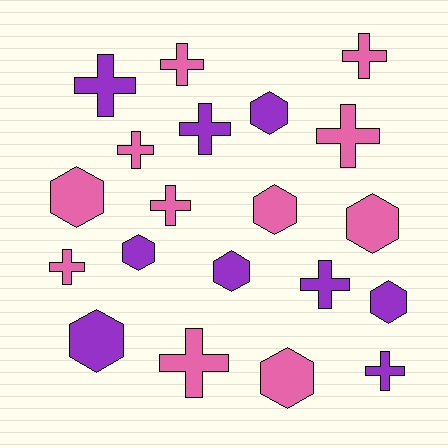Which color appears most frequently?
Pink, with 11 objects.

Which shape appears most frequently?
Cross, with 11 objects.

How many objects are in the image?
There are 20 objects.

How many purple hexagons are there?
There are 5 purple hexagons.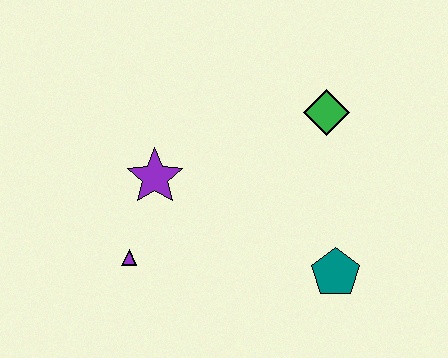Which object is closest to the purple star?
The purple triangle is closest to the purple star.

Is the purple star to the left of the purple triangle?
No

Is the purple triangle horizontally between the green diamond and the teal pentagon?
No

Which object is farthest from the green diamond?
The purple triangle is farthest from the green diamond.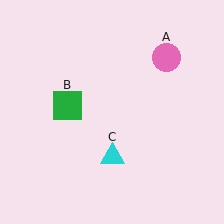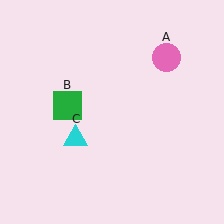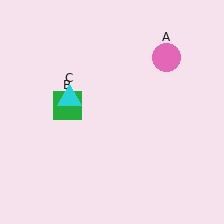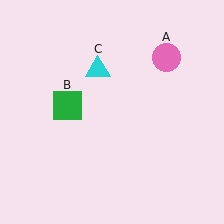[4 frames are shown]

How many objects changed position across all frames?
1 object changed position: cyan triangle (object C).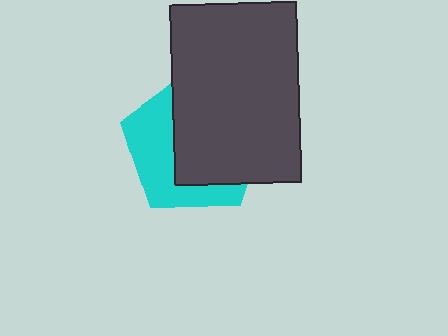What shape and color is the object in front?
The object in front is a dark gray rectangle.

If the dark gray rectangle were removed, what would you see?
You would see the complete cyan pentagon.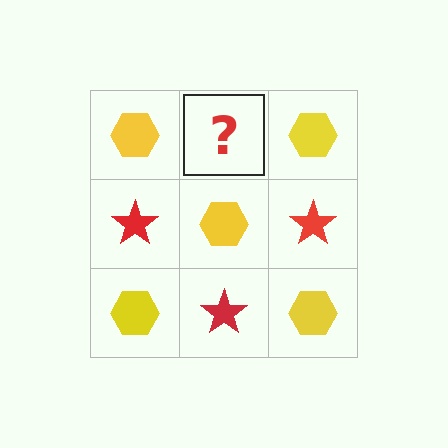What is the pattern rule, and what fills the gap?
The rule is that it alternates yellow hexagon and red star in a checkerboard pattern. The gap should be filled with a red star.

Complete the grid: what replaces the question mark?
The question mark should be replaced with a red star.